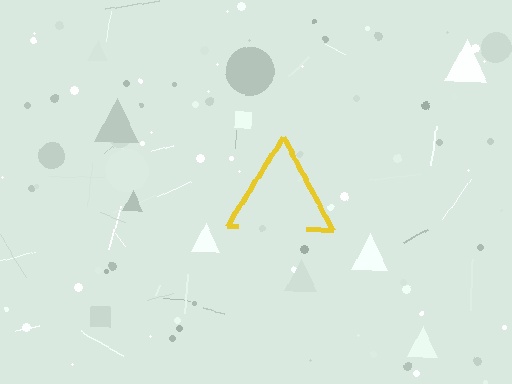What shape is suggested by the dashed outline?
The dashed outline suggests a triangle.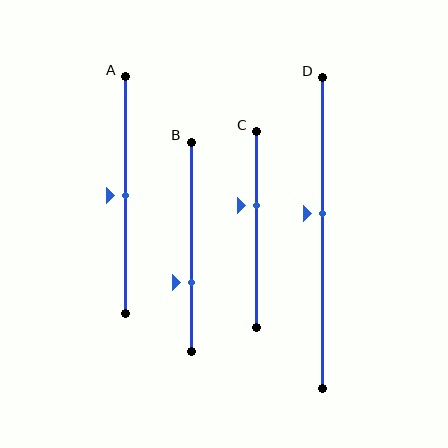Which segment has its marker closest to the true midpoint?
Segment A has its marker closest to the true midpoint.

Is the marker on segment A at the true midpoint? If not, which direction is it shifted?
Yes, the marker on segment A is at the true midpoint.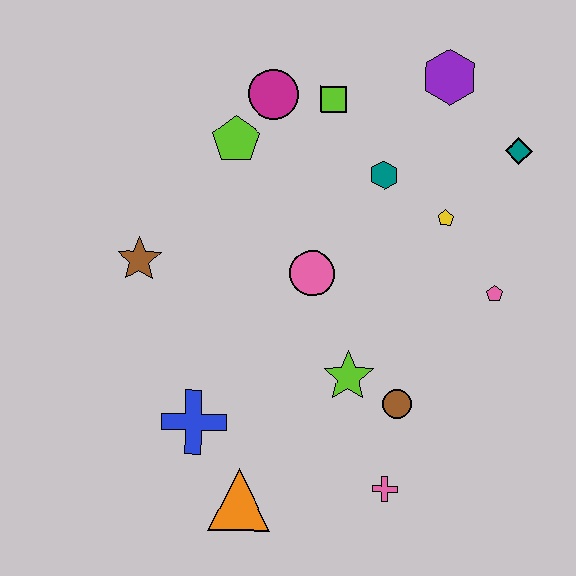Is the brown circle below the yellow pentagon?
Yes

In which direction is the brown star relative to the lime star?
The brown star is to the left of the lime star.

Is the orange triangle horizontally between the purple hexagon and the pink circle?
No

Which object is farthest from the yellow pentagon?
The orange triangle is farthest from the yellow pentagon.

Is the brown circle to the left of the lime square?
No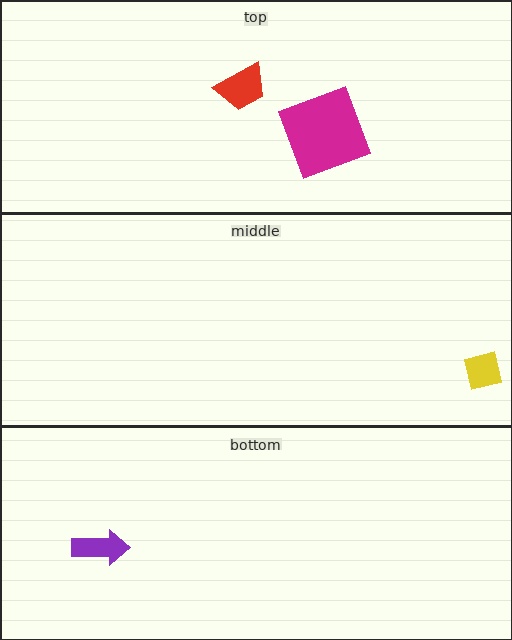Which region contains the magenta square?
The top region.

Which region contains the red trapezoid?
The top region.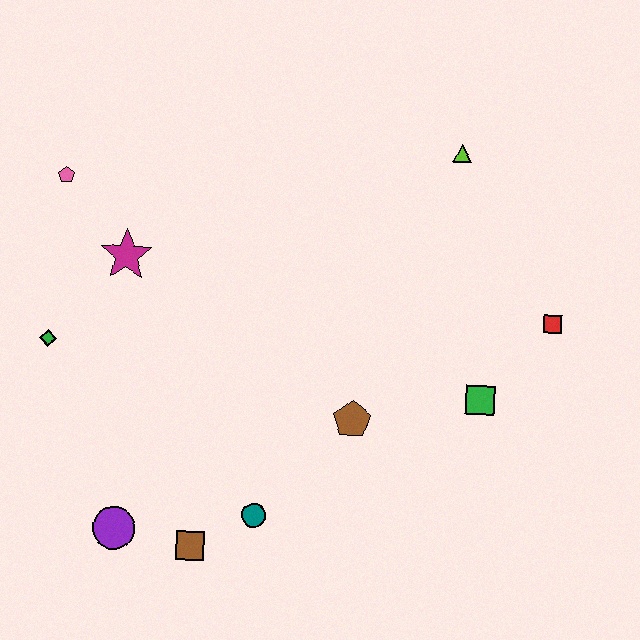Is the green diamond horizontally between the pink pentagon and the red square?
No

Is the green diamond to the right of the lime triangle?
No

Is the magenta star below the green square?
No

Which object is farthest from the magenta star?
The red square is farthest from the magenta star.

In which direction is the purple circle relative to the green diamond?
The purple circle is below the green diamond.